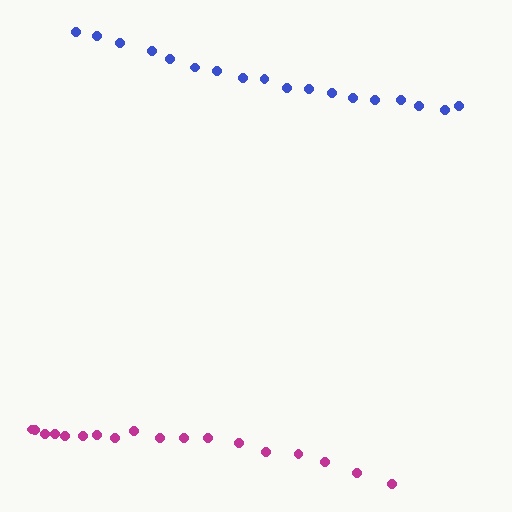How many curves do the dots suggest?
There are 2 distinct paths.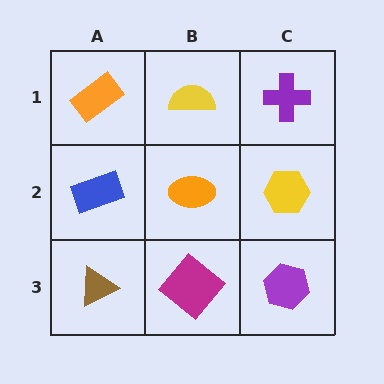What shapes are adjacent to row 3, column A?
A blue rectangle (row 2, column A), a magenta diamond (row 3, column B).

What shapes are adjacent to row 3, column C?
A yellow hexagon (row 2, column C), a magenta diamond (row 3, column B).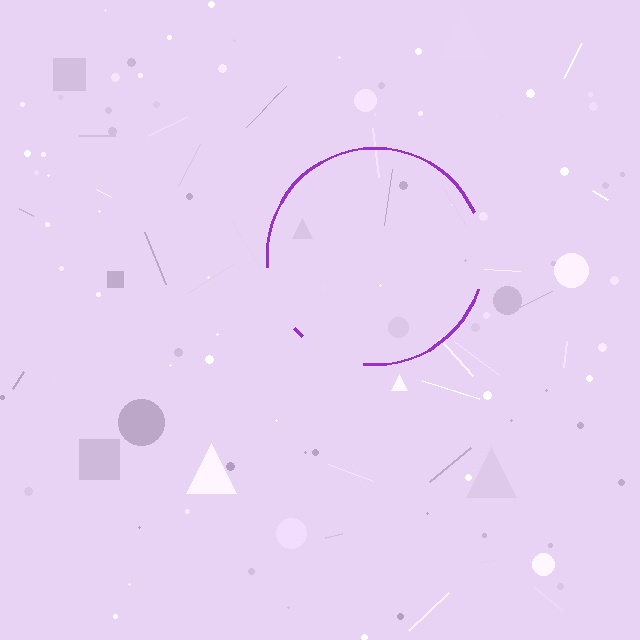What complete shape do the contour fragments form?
The contour fragments form a circle.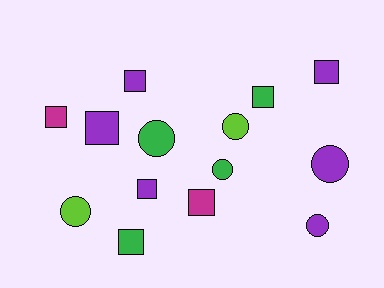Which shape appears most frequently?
Square, with 8 objects.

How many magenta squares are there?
There are 2 magenta squares.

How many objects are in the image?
There are 14 objects.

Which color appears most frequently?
Purple, with 6 objects.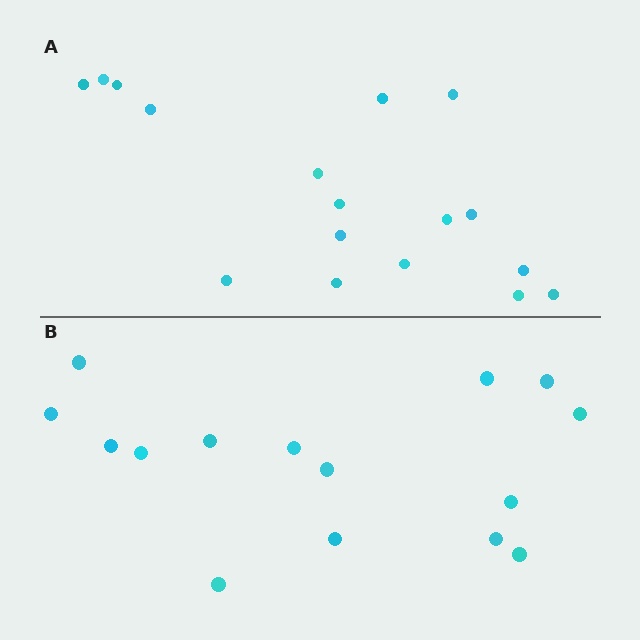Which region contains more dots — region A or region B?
Region A (the top region) has more dots.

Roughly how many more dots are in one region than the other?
Region A has just a few more — roughly 2 or 3 more dots than region B.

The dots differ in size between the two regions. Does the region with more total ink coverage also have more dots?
No. Region B has more total ink coverage because its dots are larger, but region A actually contains more individual dots. Total area can be misleading — the number of items is what matters here.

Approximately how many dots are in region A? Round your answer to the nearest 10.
About 20 dots. (The exact count is 17, which rounds to 20.)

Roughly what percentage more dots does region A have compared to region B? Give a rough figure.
About 15% more.